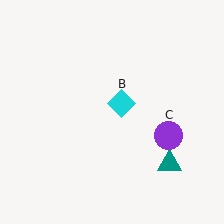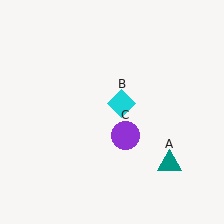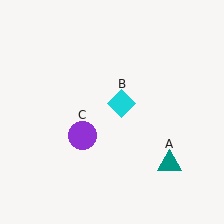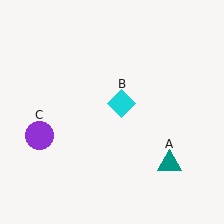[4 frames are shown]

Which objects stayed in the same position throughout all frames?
Teal triangle (object A) and cyan diamond (object B) remained stationary.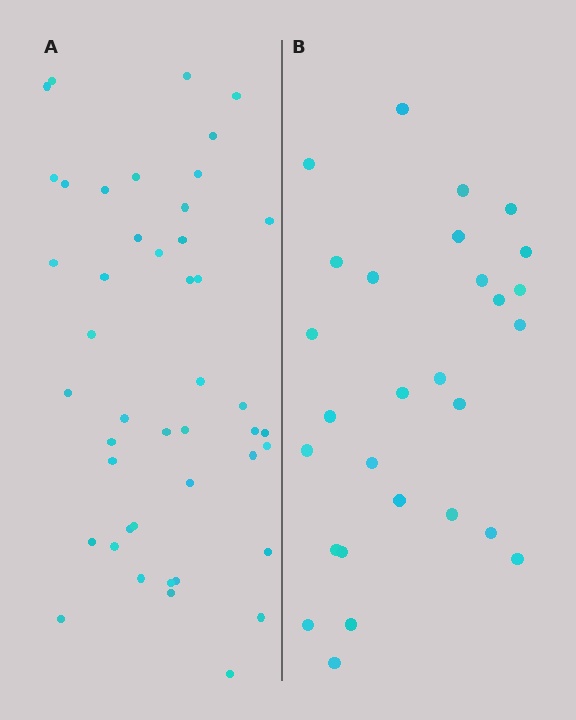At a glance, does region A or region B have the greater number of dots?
Region A (the left region) has more dots.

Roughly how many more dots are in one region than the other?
Region A has approximately 15 more dots than region B.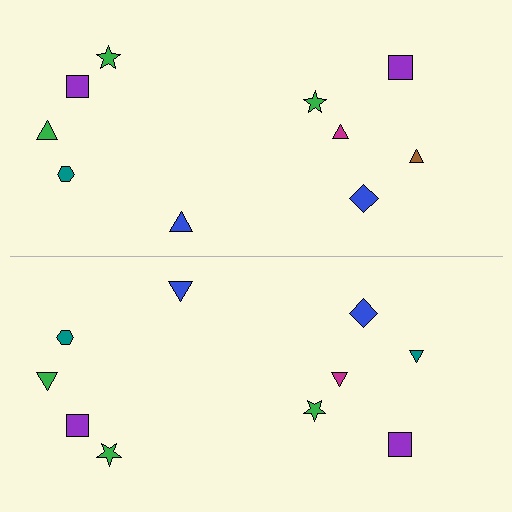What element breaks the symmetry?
The teal triangle on the bottom side breaks the symmetry — its mirror counterpart is brown.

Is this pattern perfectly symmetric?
No, the pattern is not perfectly symmetric. The teal triangle on the bottom side breaks the symmetry — its mirror counterpart is brown.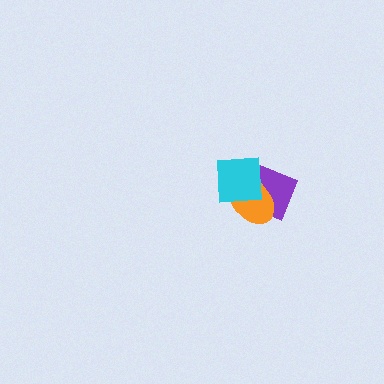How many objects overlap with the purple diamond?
2 objects overlap with the purple diamond.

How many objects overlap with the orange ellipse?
2 objects overlap with the orange ellipse.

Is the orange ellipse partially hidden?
Yes, it is partially covered by another shape.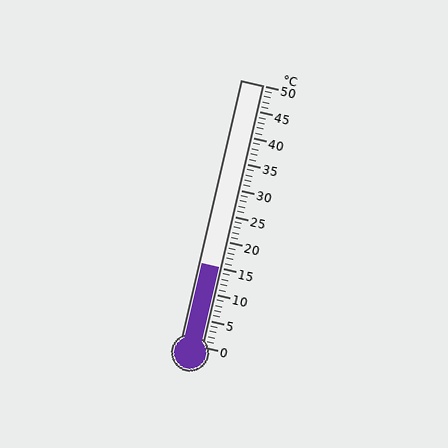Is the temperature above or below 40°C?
The temperature is below 40°C.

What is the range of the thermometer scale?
The thermometer scale ranges from 0°C to 50°C.